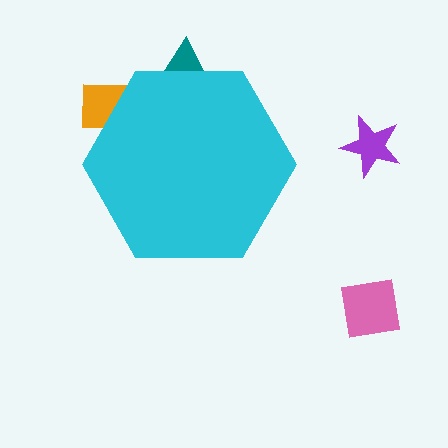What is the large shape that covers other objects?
A cyan hexagon.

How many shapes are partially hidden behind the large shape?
2 shapes are partially hidden.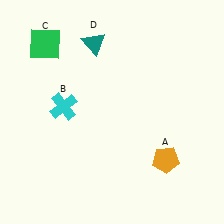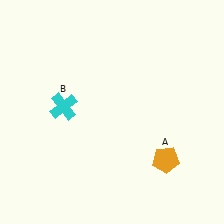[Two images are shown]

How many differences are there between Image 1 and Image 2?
There are 2 differences between the two images.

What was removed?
The teal triangle (D), the green square (C) were removed in Image 2.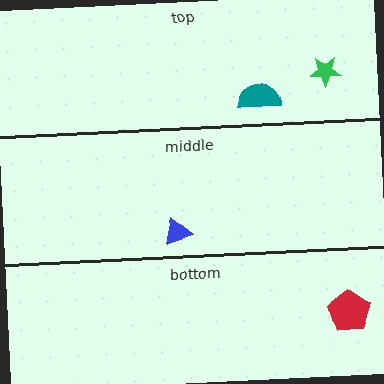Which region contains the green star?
The top region.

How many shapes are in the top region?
2.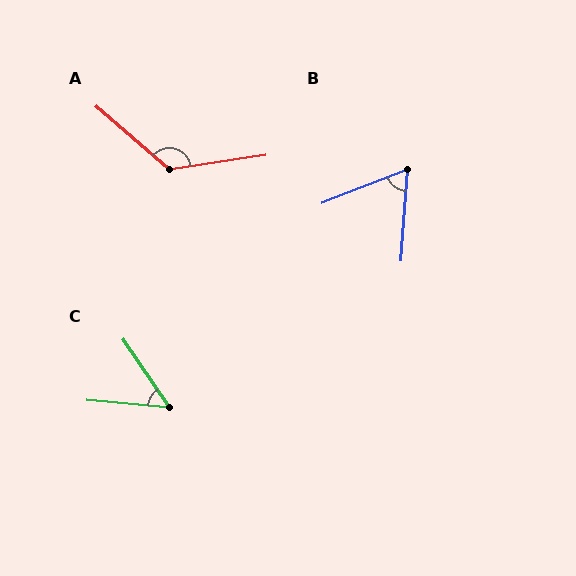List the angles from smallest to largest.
C (51°), B (64°), A (131°).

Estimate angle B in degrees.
Approximately 64 degrees.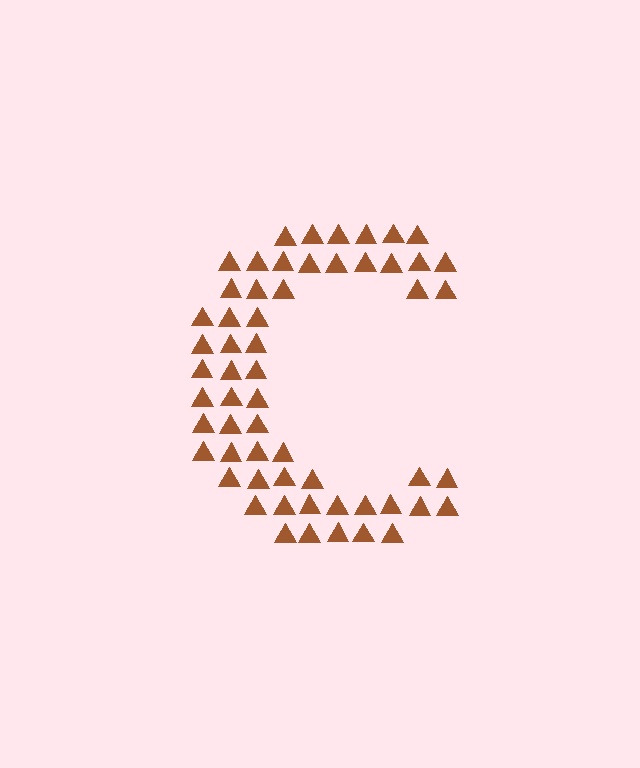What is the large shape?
The large shape is the letter C.